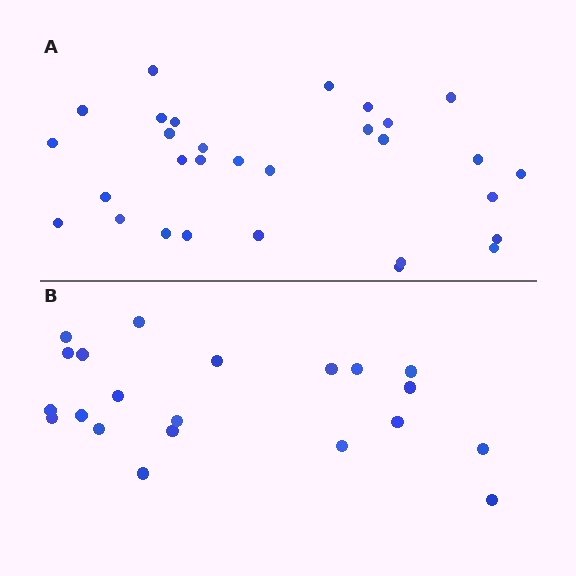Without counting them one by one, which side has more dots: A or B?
Region A (the top region) has more dots.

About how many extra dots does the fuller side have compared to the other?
Region A has roughly 8 or so more dots than region B.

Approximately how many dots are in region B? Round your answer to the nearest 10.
About 20 dots. (The exact count is 21, which rounds to 20.)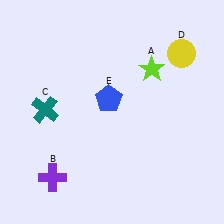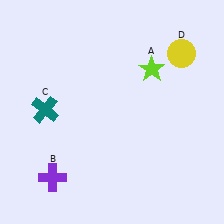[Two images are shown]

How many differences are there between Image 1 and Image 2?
There is 1 difference between the two images.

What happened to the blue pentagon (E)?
The blue pentagon (E) was removed in Image 2. It was in the top-left area of Image 1.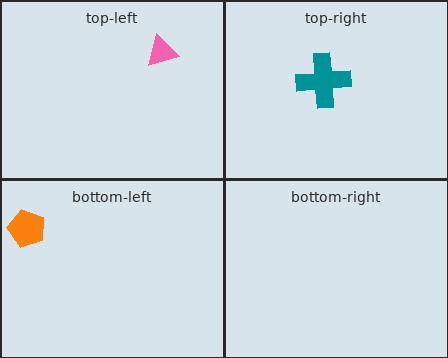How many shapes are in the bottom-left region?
1.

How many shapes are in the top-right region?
1.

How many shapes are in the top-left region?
1.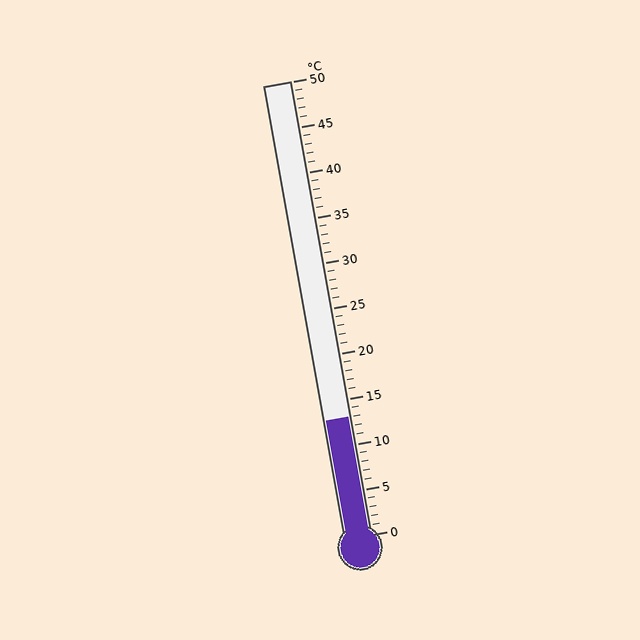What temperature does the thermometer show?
The thermometer shows approximately 13°C.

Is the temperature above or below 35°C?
The temperature is below 35°C.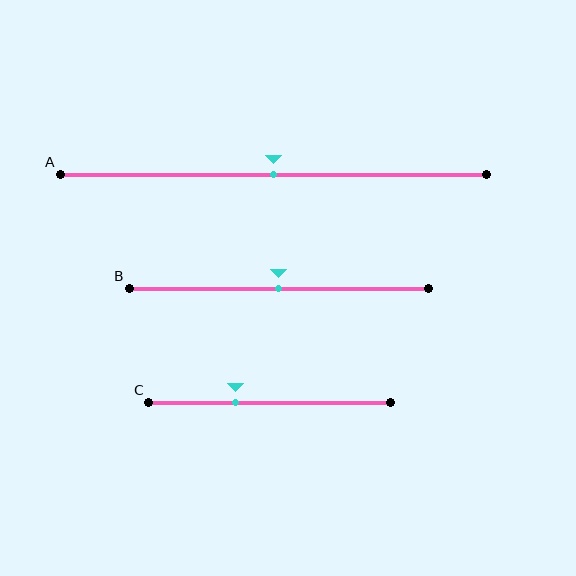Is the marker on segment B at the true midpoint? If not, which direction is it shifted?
Yes, the marker on segment B is at the true midpoint.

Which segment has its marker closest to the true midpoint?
Segment A has its marker closest to the true midpoint.